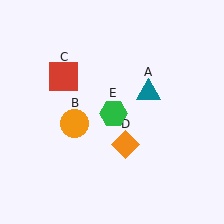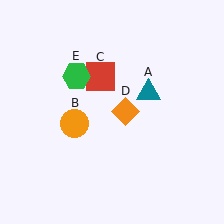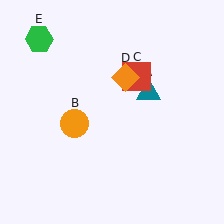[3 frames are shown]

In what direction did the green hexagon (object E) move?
The green hexagon (object E) moved up and to the left.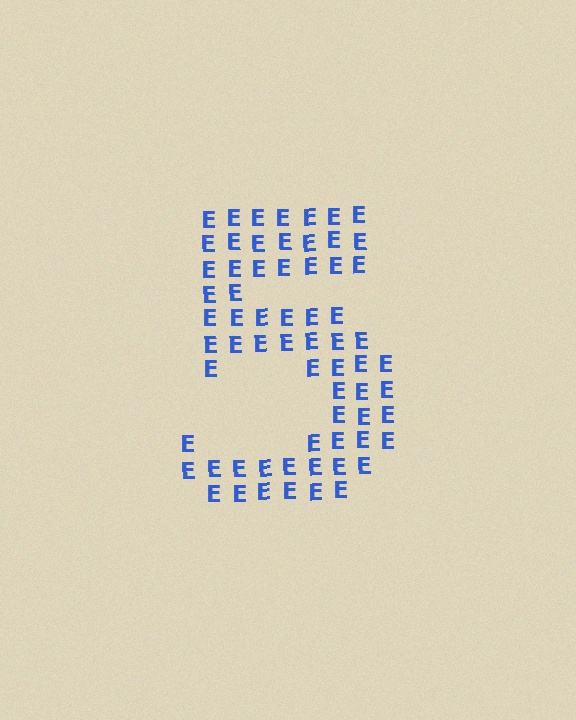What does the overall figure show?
The overall figure shows the digit 5.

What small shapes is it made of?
It is made of small letter E's.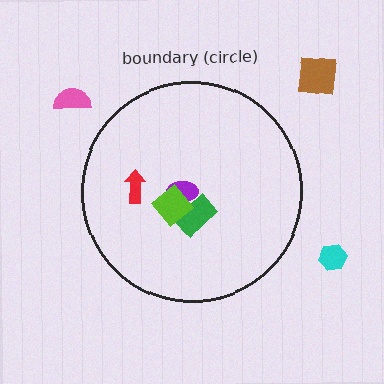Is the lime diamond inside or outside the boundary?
Inside.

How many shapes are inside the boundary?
4 inside, 3 outside.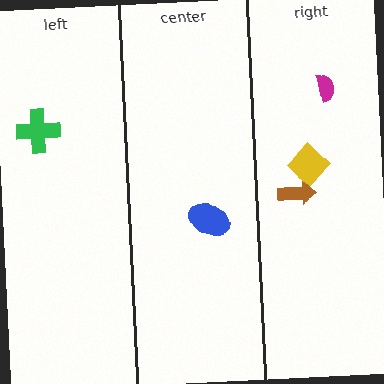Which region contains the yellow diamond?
The right region.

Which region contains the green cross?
The left region.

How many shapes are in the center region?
1.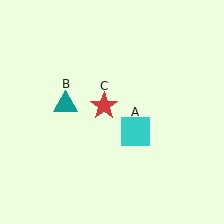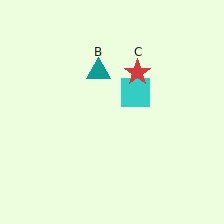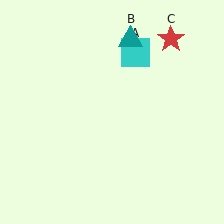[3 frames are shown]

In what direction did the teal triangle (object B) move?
The teal triangle (object B) moved up and to the right.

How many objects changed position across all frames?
3 objects changed position: cyan square (object A), teal triangle (object B), red star (object C).